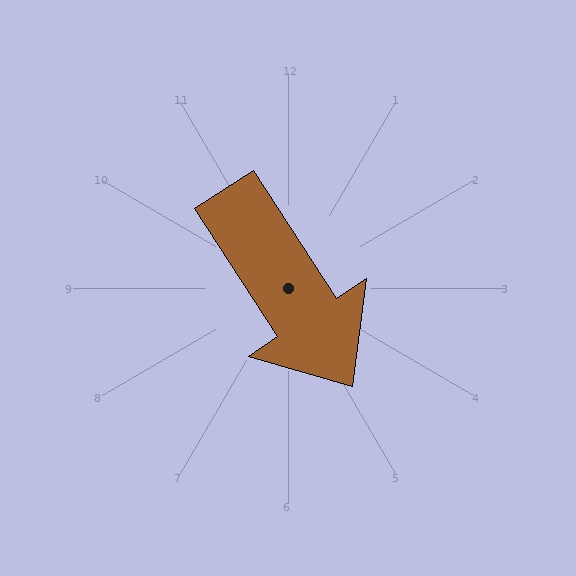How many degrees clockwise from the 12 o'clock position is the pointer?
Approximately 147 degrees.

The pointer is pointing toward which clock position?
Roughly 5 o'clock.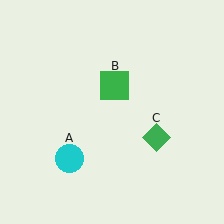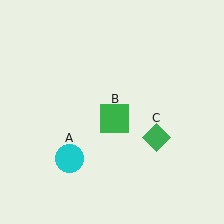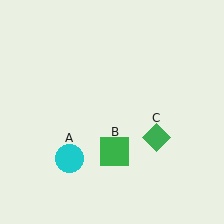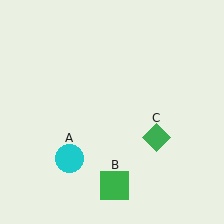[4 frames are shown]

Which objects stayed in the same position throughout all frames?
Cyan circle (object A) and green diamond (object C) remained stationary.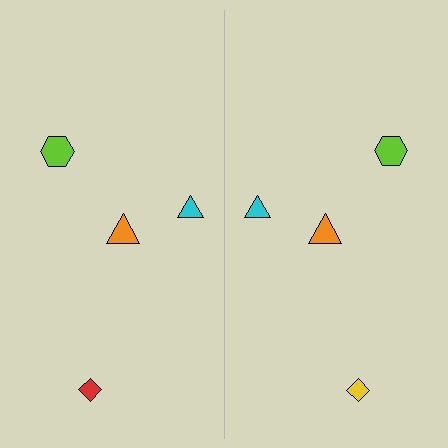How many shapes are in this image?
There are 8 shapes in this image.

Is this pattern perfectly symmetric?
No, the pattern is not perfectly symmetric. The yellow diamond on the right side breaks the symmetry — its mirror counterpart is red.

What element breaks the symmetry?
The yellow diamond on the right side breaks the symmetry — its mirror counterpart is red.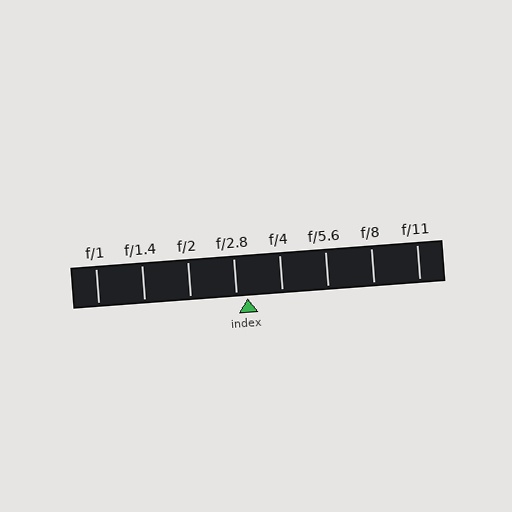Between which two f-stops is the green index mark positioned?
The index mark is between f/2.8 and f/4.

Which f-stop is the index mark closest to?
The index mark is closest to f/2.8.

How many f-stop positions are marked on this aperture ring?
There are 8 f-stop positions marked.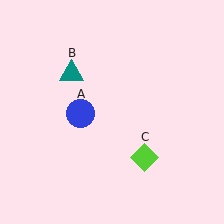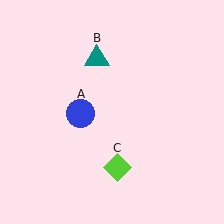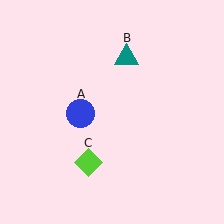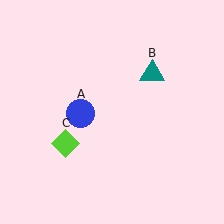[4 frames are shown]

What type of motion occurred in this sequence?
The teal triangle (object B), lime diamond (object C) rotated clockwise around the center of the scene.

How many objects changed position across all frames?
2 objects changed position: teal triangle (object B), lime diamond (object C).